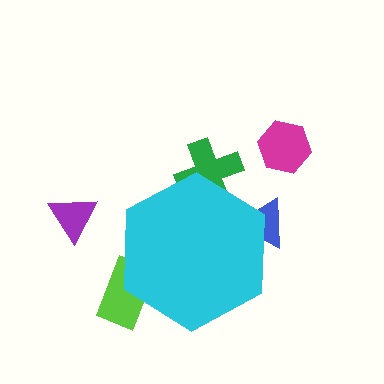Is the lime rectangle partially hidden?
Yes, the lime rectangle is partially hidden behind the cyan hexagon.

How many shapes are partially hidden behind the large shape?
3 shapes are partially hidden.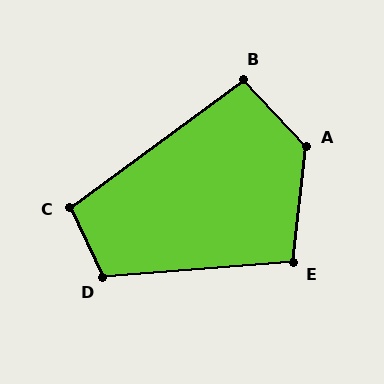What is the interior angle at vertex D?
Approximately 111 degrees (obtuse).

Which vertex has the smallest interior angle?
B, at approximately 97 degrees.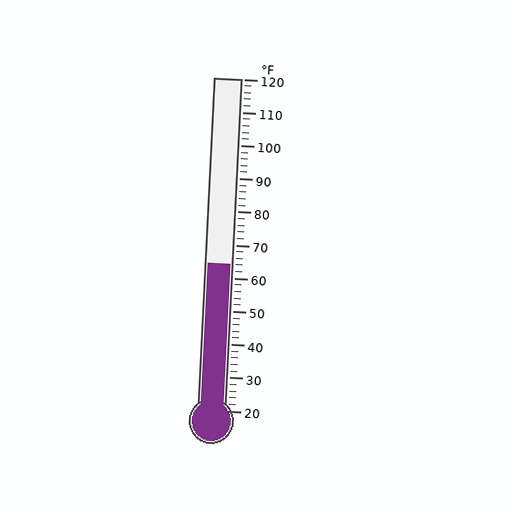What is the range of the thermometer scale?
The thermometer scale ranges from 20°F to 120°F.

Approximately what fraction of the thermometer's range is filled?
The thermometer is filled to approximately 45% of its range.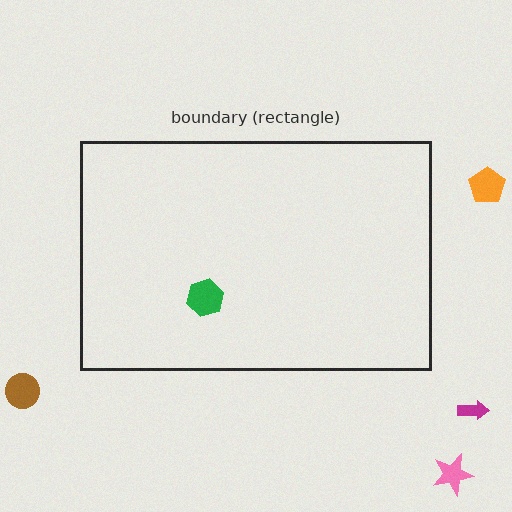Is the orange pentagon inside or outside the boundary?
Outside.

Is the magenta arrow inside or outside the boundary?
Outside.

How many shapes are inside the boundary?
1 inside, 4 outside.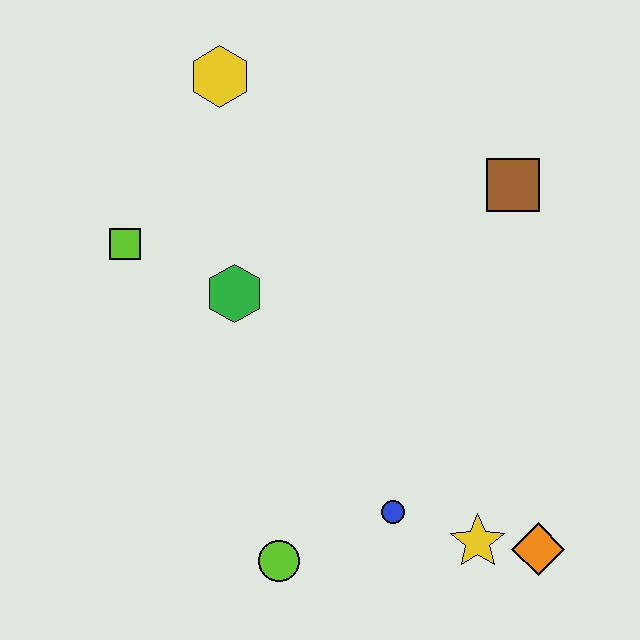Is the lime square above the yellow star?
Yes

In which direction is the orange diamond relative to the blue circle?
The orange diamond is to the right of the blue circle.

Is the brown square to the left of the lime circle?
No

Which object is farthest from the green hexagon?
The orange diamond is farthest from the green hexagon.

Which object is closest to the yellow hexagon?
The lime square is closest to the yellow hexagon.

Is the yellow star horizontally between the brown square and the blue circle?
Yes